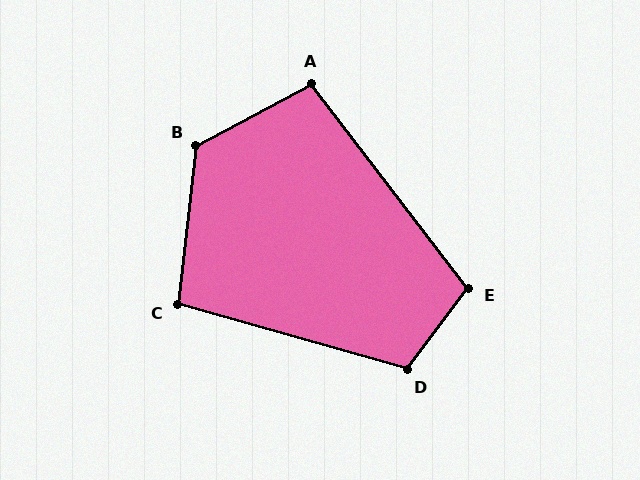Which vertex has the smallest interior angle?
A, at approximately 99 degrees.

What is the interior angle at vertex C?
Approximately 99 degrees (obtuse).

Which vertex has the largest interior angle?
B, at approximately 124 degrees.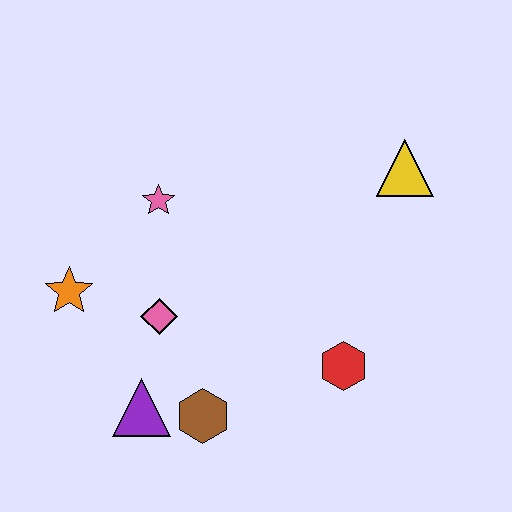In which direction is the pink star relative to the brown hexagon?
The pink star is above the brown hexagon.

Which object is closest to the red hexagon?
The brown hexagon is closest to the red hexagon.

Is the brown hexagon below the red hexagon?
Yes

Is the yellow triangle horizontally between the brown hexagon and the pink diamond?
No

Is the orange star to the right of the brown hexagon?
No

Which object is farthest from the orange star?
The yellow triangle is farthest from the orange star.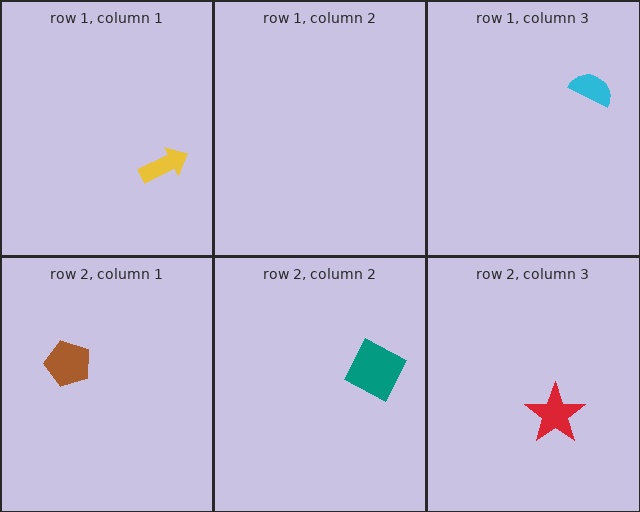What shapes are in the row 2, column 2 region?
The teal diamond.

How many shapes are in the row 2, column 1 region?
1.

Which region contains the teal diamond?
The row 2, column 2 region.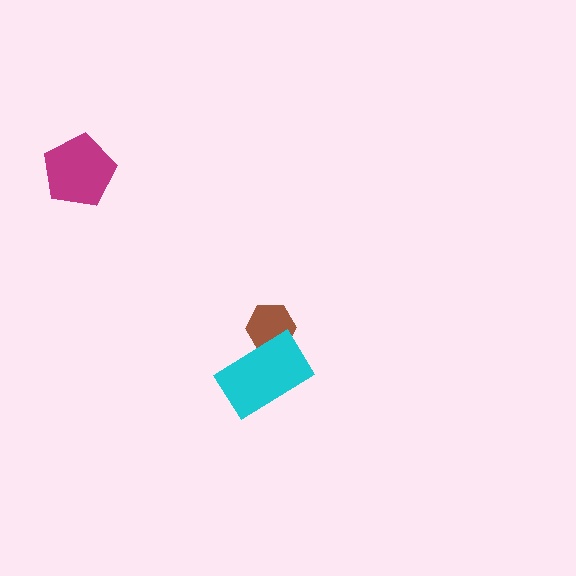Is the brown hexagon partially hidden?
Yes, it is partially covered by another shape.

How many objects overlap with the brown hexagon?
1 object overlaps with the brown hexagon.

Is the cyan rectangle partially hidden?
No, no other shape covers it.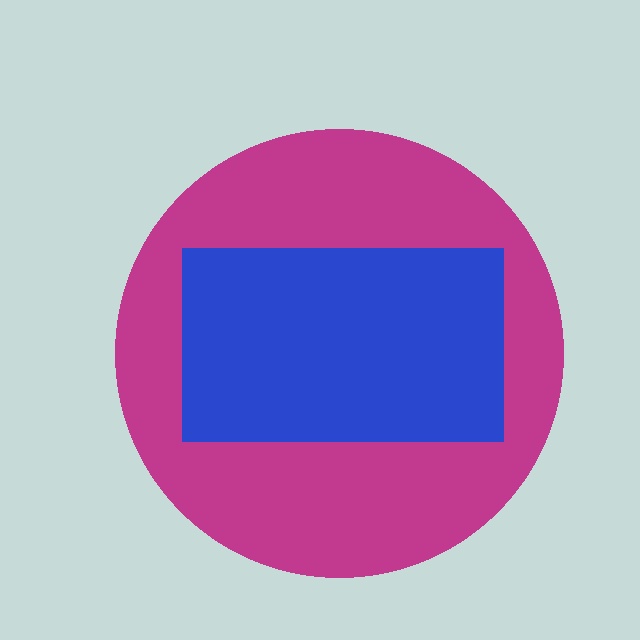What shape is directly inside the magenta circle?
The blue rectangle.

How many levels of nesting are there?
2.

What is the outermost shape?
The magenta circle.